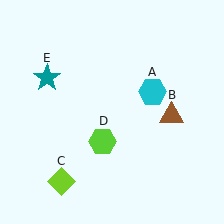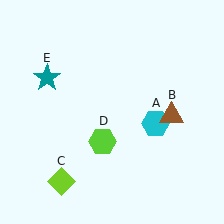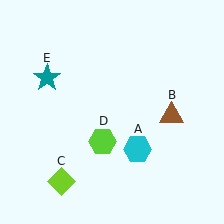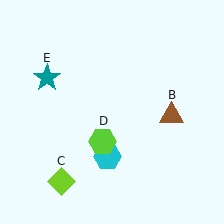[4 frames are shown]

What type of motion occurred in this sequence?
The cyan hexagon (object A) rotated clockwise around the center of the scene.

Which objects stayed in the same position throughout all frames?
Brown triangle (object B) and lime diamond (object C) and lime hexagon (object D) and teal star (object E) remained stationary.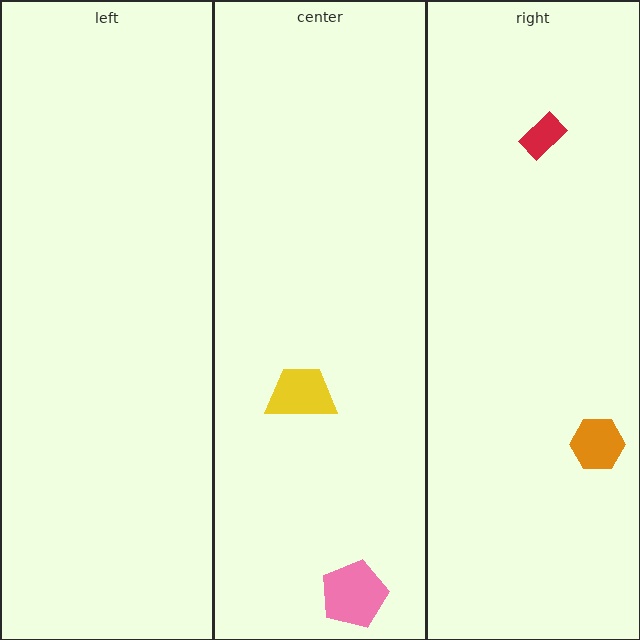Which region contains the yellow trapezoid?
The center region.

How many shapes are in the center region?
2.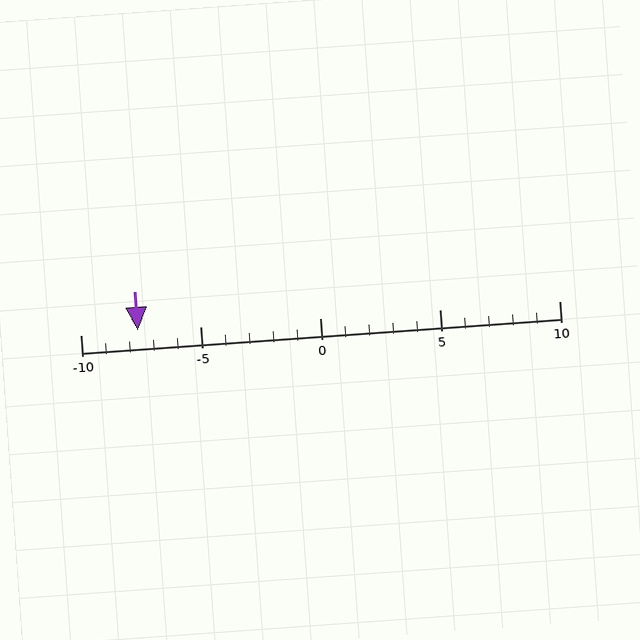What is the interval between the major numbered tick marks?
The major tick marks are spaced 5 units apart.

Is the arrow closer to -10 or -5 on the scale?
The arrow is closer to -10.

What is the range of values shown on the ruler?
The ruler shows values from -10 to 10.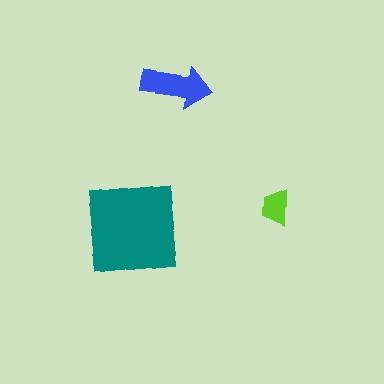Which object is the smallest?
The lime trapezoid.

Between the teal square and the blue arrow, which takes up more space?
The teal square.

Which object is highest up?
The blue arrow is topmost.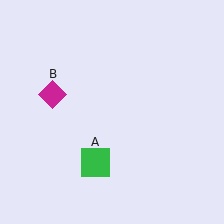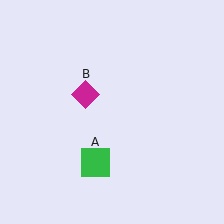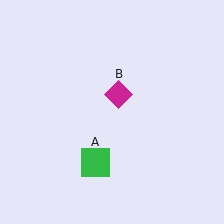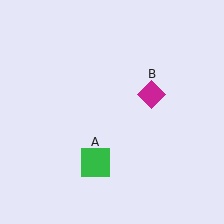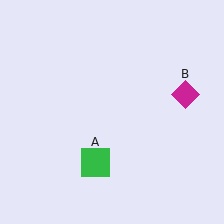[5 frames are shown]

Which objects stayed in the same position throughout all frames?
Green square (object A) remained stationary.